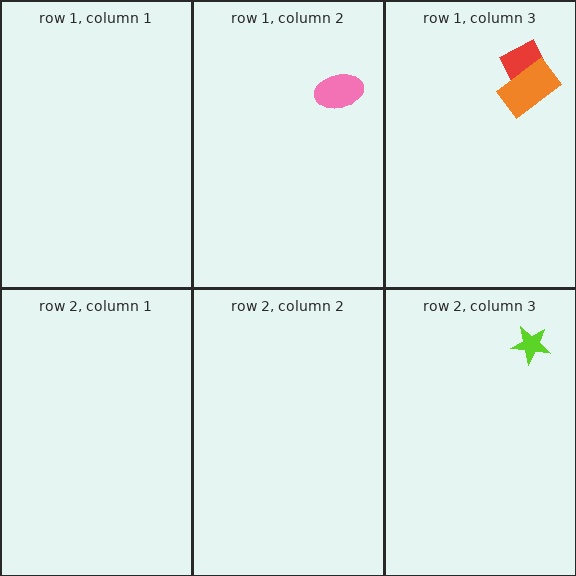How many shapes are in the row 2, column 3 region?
1.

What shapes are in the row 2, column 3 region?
The lime star.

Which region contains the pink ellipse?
The row 1, column 2 region.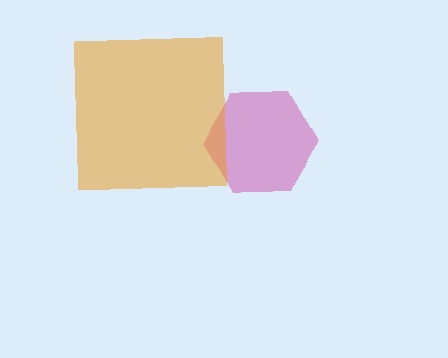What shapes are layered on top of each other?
The layered shapes are: a magenta hexagon, an orange square.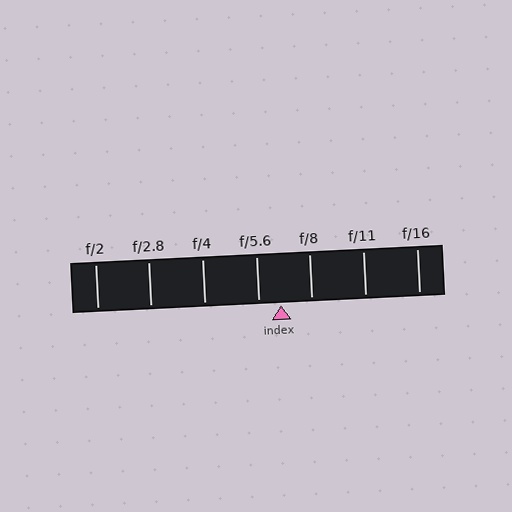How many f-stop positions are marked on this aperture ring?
There are 7 f-stop positions marked.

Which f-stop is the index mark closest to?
The index mark is closest to f/5.6.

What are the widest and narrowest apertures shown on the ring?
The widest aperture shown is f/2 and the narrowest is f/16.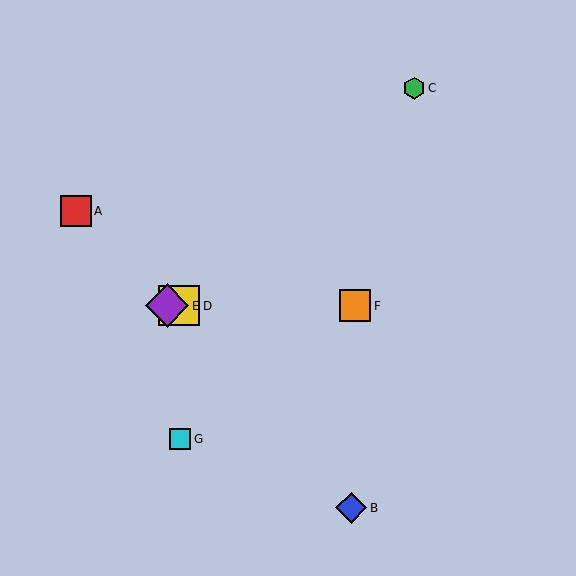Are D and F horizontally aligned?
Yes, both are at y≈306.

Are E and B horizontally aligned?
No, E is at y≈306 and B is at y≈508.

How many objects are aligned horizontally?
3 objects (D, E, F) are aligned horizontally.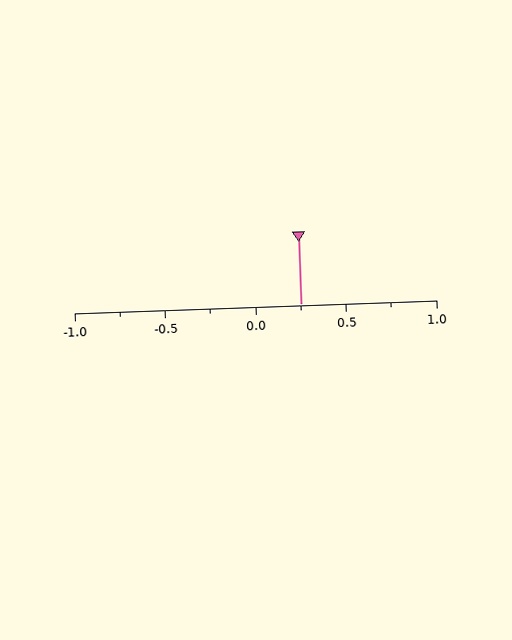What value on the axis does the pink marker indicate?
The marker indicates approximately 0.25.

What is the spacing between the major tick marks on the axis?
The major ticks are spaced 0.5 apart.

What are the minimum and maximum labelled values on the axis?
The axis runs from -1.0 to 1.0.